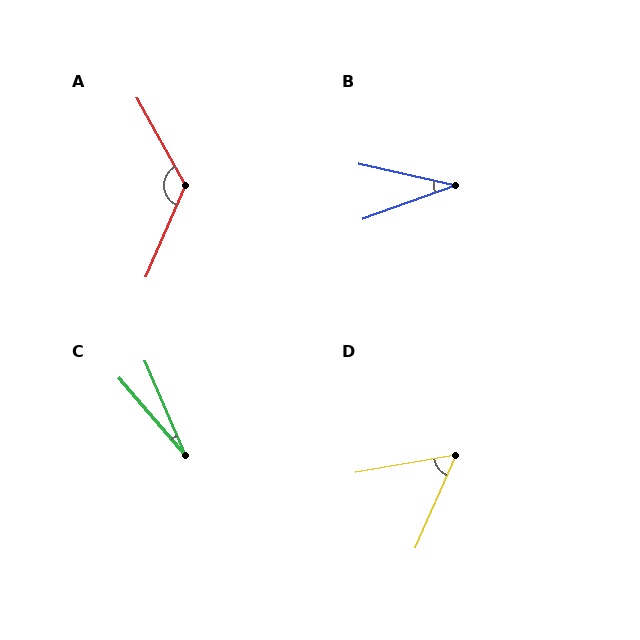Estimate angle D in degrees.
Approximately 56 degrees.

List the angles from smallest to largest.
C (18°), B (33°), D (56°), A (127°).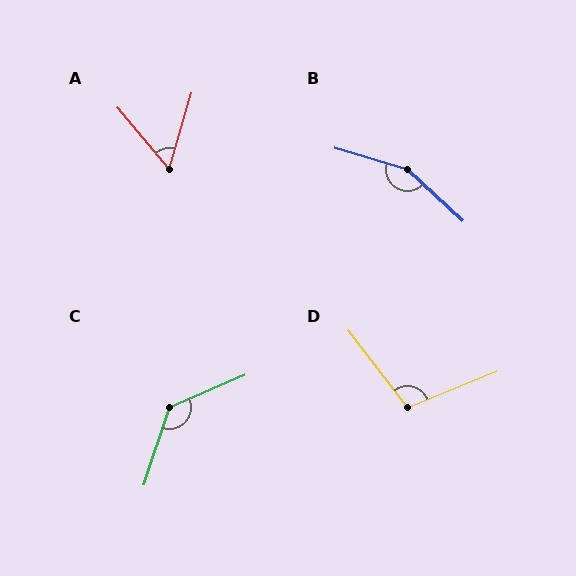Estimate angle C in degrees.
Approximately 132 degrees.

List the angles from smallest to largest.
A (56°), D (105°), C (132°), B (154°).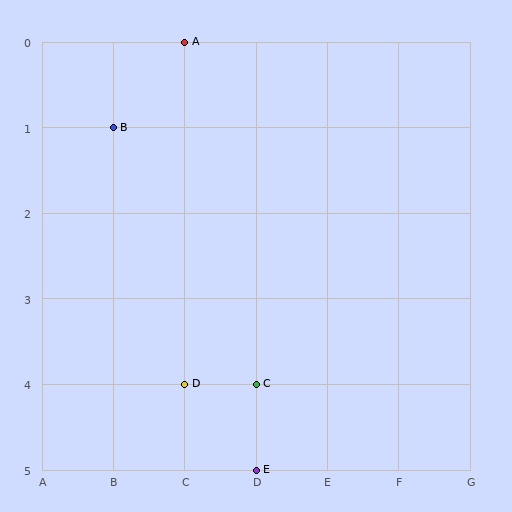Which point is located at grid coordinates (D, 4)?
Point C is at (D, 4).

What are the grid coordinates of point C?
Point C is at grid coordinates (D, 4).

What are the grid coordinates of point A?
Point A is at grid coordinates (C, 0).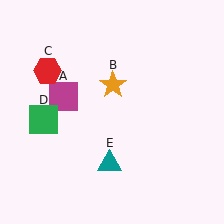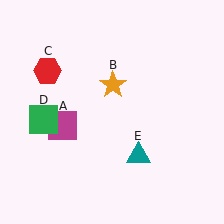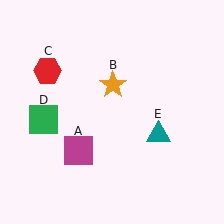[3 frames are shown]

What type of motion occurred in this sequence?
The magenta square (object A), teal triangle (object E) rotated counterclockwise around the center of the scene.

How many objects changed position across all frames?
2 objects changed position: magenta square (object A), teal triangle (object E).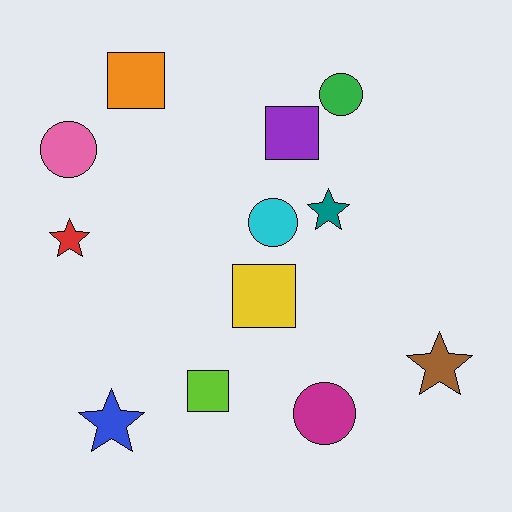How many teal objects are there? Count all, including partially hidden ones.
There is 1 teal object.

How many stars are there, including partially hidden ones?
There are 4 stars.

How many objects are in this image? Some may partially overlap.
There are 12 objects.